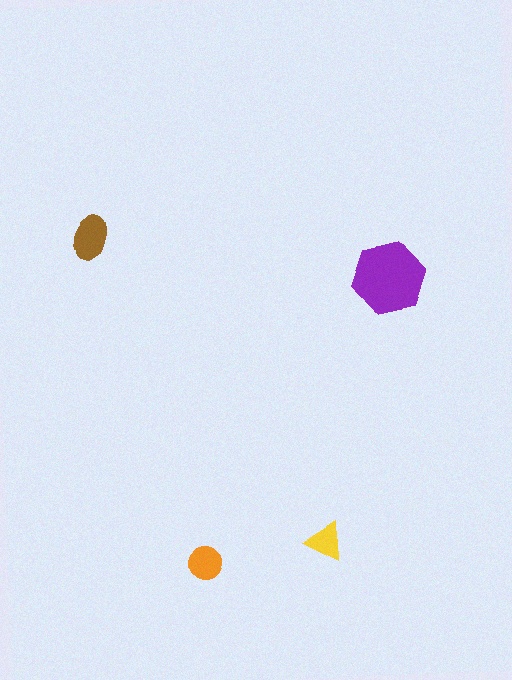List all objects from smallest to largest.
The yellow triangle, the orange circle, the brown ellipse, the purple hexagon.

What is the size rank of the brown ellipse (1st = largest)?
2nd.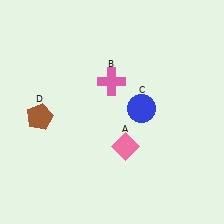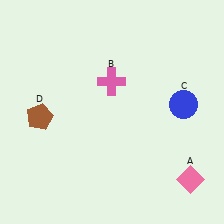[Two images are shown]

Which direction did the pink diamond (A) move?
The pink diamond (A) moved right.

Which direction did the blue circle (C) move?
The blue circle (C) moved right.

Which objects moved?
The objects that moved are: the pink diamond (A), the blue circle (C).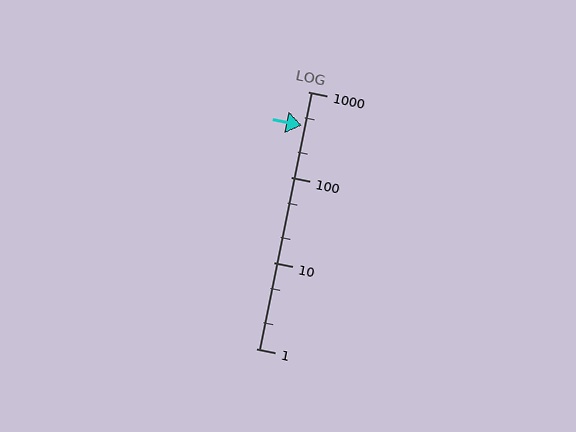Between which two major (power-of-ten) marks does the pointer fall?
The pointer is between 100 and 1000.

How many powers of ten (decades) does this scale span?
The scale spans 3 decades, from 1 to 1000.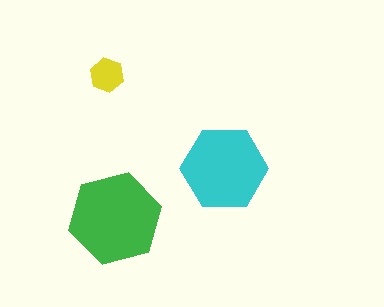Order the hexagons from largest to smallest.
the green one, the cyan one, the yellow one.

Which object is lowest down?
The green hexagon is bottommost.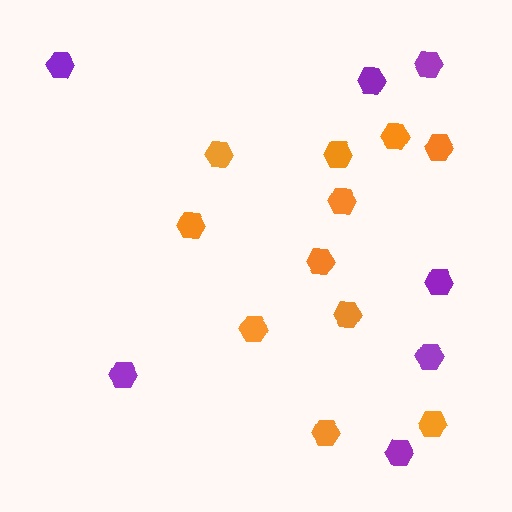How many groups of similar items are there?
There are 2 groups: one group of purple hexagons (7) and one group of orange hexagons (11).